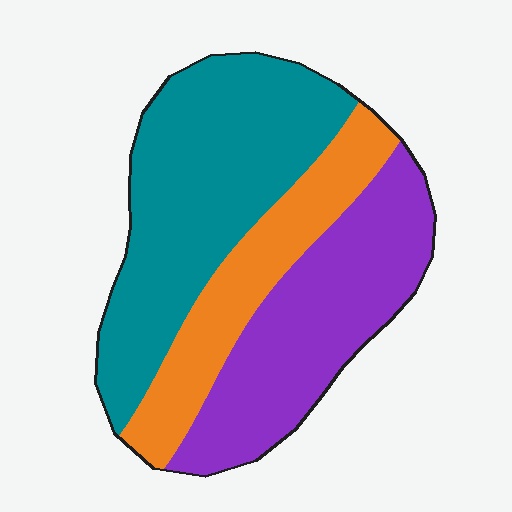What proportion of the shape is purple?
Purple takes up between a quarter and a half of the shape.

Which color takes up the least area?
Orange, at roughly 25%.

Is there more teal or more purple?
Teal.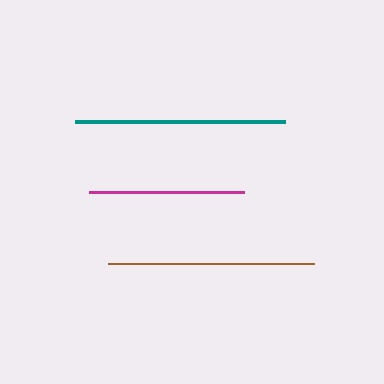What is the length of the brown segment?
The brown segment is approximately 207 pixels long.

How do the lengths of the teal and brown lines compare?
The teal and brown lines are approximately the same length.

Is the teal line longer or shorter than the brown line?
The teal line is longer than the brown line.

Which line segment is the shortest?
The magenta line is the shortest at approximately 156 pixels.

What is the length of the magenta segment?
The magenta segment is approximately 156 pixels long.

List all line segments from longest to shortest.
From longest to shortest: teal, brown, magenta.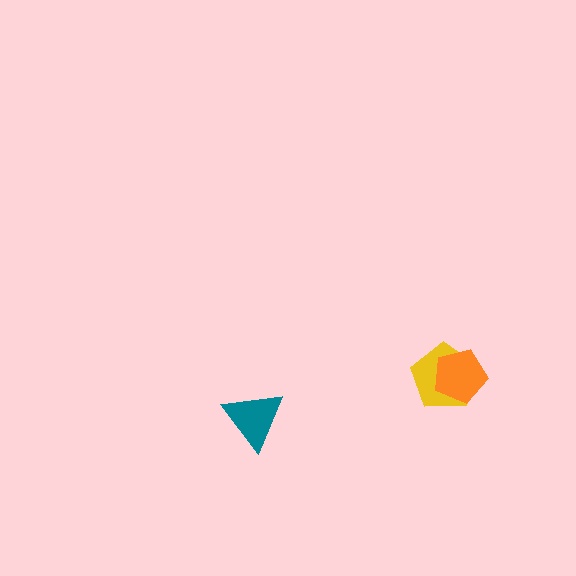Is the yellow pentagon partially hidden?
Yes, it is partially covered by another shape.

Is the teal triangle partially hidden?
No, no other shape covers it.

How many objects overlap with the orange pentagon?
1 object overlaps with the orange pentagon.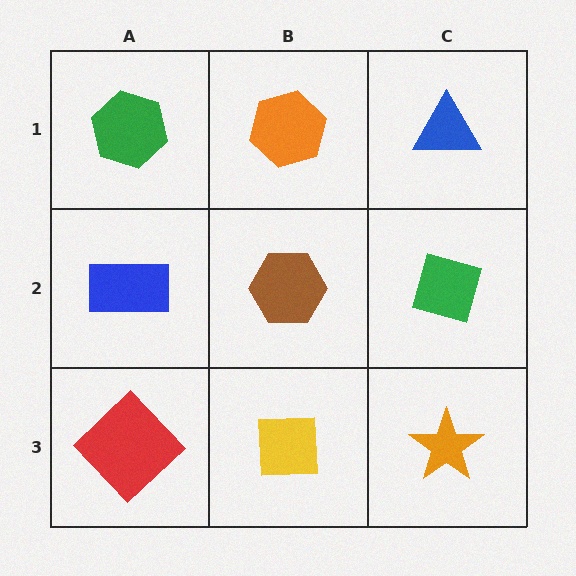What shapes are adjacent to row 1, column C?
A green diamond (row 2, column C), an orange hexagon (row 1, column B).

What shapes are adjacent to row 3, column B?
A brown hexagon (row 2, column B), a red diamond (row 3, column A), an orange star (row 3, column C).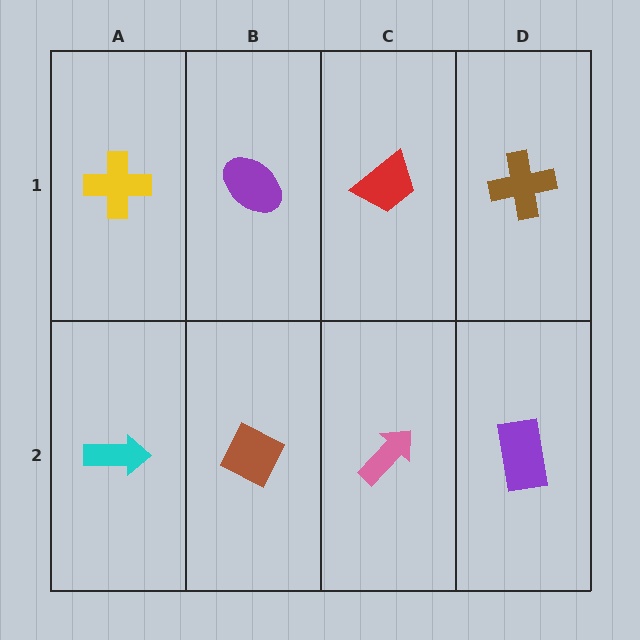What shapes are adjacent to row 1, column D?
A purple rectangle (row 2, column D), a red trapezoid (row 1, column C).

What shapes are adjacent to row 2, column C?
A red trapezoid (row 1, column C), a brown diamond (row 2, column B), a purple rectangle (row 2, column D).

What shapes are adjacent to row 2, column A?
A yellow cross (row 1, column A), a brown diamond (row 2, column B).